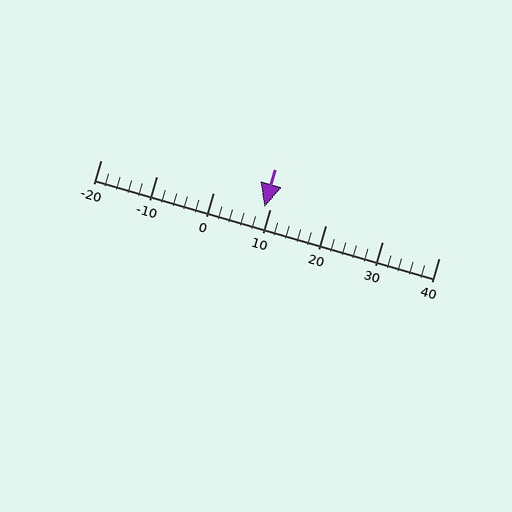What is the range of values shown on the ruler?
The ruler shows values from -20 to 40.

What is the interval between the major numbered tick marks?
The major tick marks are spaced 10 units apart.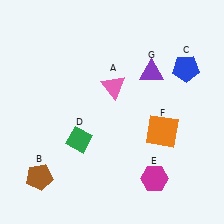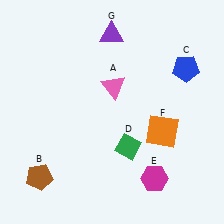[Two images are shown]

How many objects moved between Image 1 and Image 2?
2 objects moved between the two images.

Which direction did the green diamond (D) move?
The green diamond (D) moved right.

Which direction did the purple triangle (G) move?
The purple triangle (G) moved left.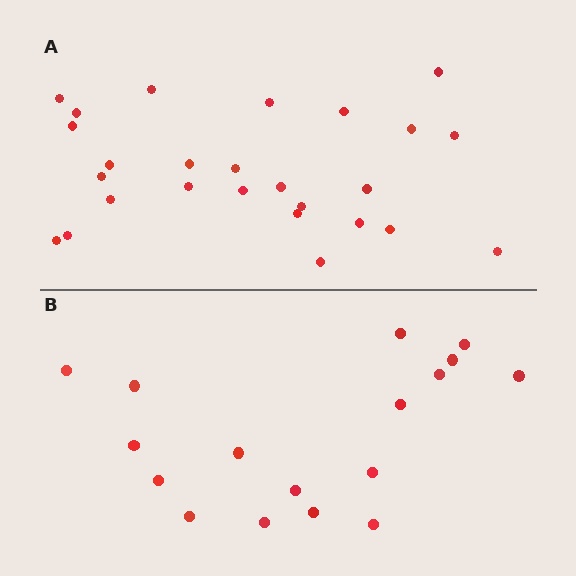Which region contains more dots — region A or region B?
Region A (the top region) has more dots.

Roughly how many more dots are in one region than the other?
Region A has roughly 8 or so more dots than region B.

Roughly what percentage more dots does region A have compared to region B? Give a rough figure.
About 55% more.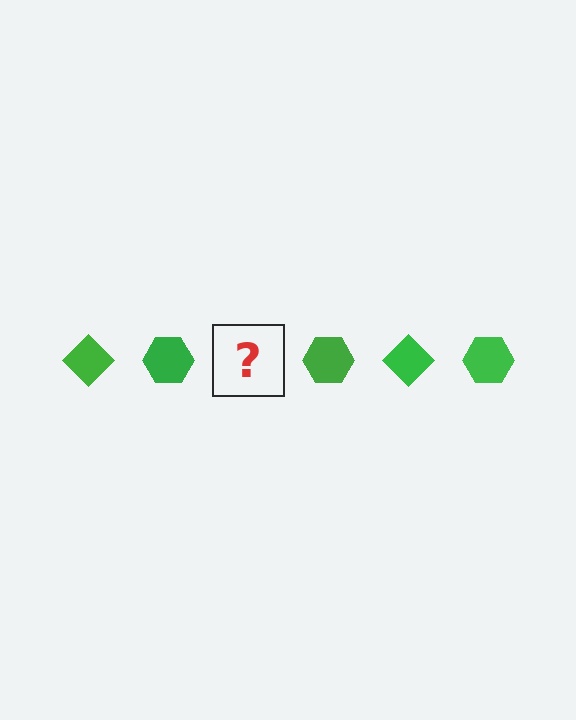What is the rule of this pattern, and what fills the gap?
The rule is that the pattern cycles through diamond, hexagon shapes in green. The gap should be filled with a green diamond.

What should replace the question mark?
The question mark should be replaced with a green diamond.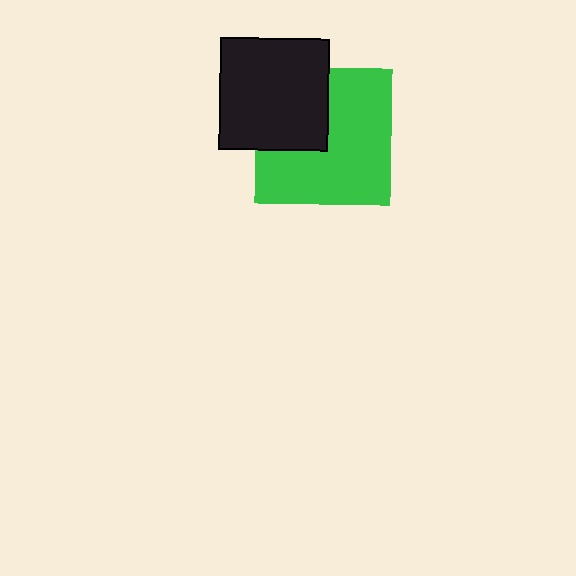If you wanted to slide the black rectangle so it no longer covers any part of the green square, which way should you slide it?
Slide it toward the upper-left — that is the most direct way to separate the two shapes.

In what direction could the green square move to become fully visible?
The green square could move toward the lower-right. That would shift it out from behind the black rectangle entirely.